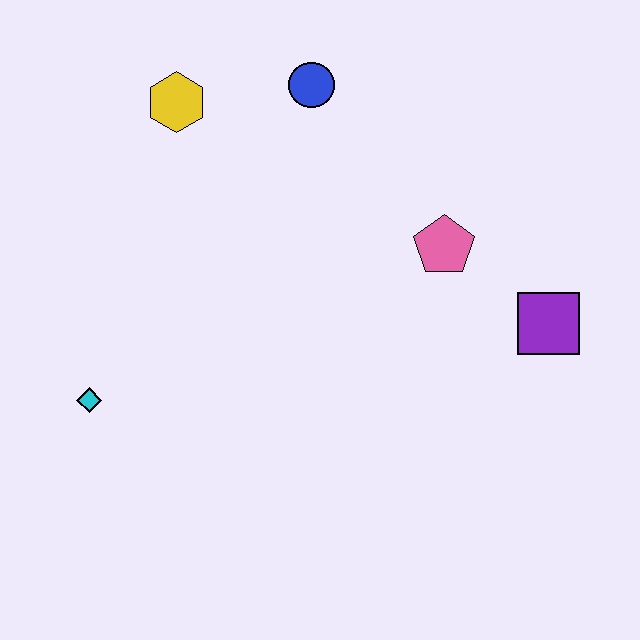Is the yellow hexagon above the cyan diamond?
Yes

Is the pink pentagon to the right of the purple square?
No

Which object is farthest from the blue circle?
The cyan diamond is farthest from the blue circle.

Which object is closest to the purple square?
The pink pentagon is closest to the purple square.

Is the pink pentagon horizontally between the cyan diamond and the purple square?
Yes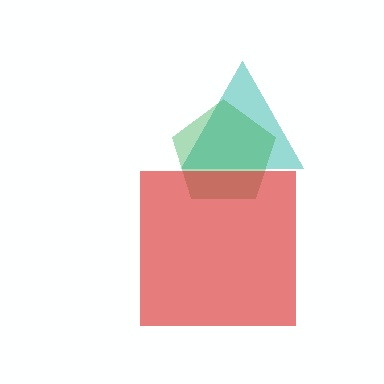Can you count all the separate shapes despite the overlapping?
Yes, there are 3 separate shapes.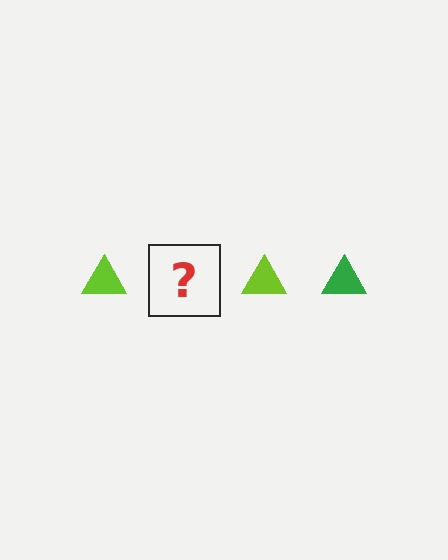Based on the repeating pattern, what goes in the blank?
The blank should be a green triangle.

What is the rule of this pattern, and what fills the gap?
The rule is that the pattern cycles through lime, green triangles. The gap should be filled with a green triangle.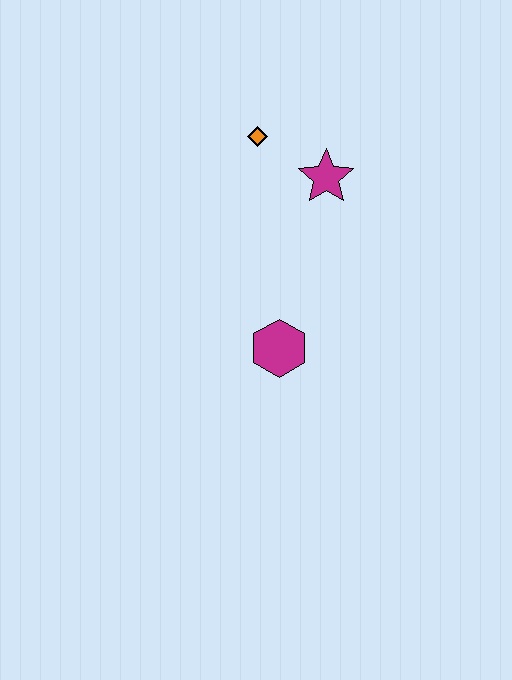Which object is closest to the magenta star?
The orange diamond is closest to the magenta star.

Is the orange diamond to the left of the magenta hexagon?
Yes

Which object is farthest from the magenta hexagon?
The orange diamond is farthest from the magenta hexagon.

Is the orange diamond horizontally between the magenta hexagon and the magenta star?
No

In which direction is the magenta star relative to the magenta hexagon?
The magenta star is above the magenta hexagon.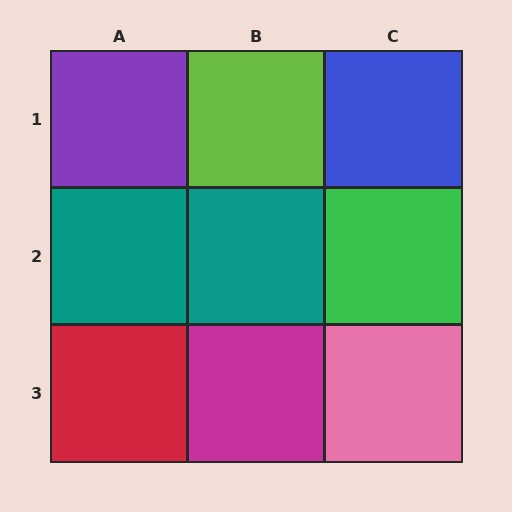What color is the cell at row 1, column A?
Purple.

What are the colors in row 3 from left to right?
Red, magenta, pink.